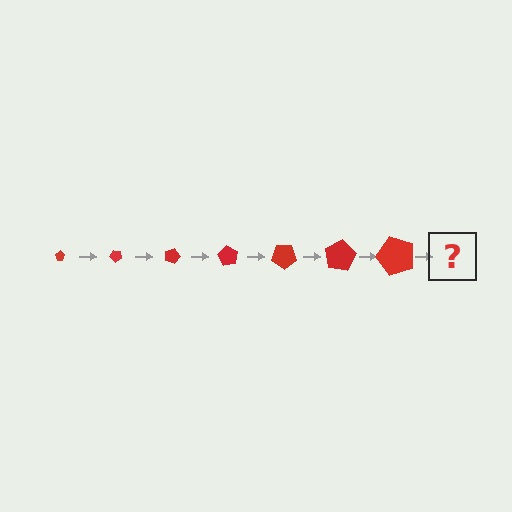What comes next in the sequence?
The next element should be a pentagon, larger than the previous one and rotated 315 degrees from the start.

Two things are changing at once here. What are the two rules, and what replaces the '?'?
The two rules are that the pentagon grows larger each step and it rotates 45 degrees each step. The '?' should be a pentagon, larger than the previous one and rotated 315 degrees from the start.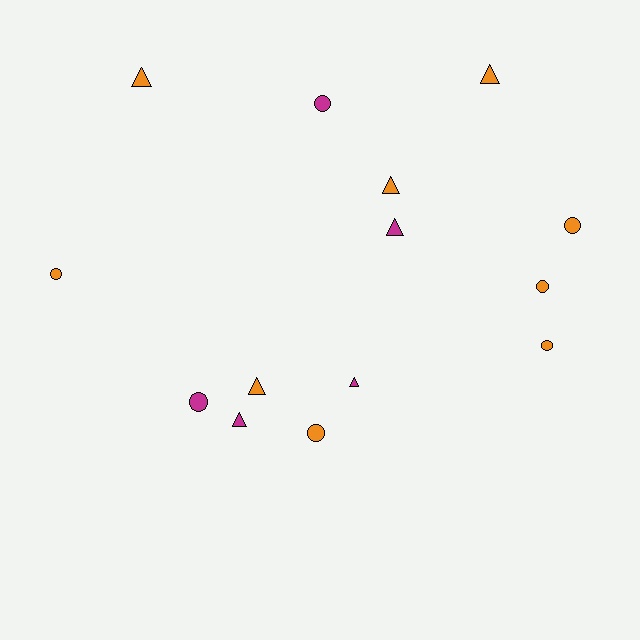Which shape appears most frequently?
Circle, with 7 objects.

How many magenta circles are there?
There are 2 magenta circles.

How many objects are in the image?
There are 14 objects.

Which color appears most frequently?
Orange, with 9 objects.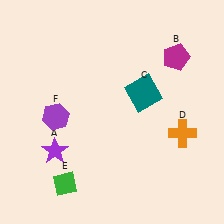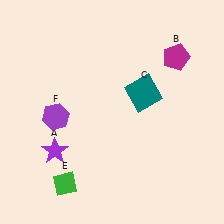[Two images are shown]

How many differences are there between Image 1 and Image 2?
There is 1 difference between the two images.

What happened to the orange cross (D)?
The orange cross (D) was removed in Image 2. It was in the bottom-right area of Image 1.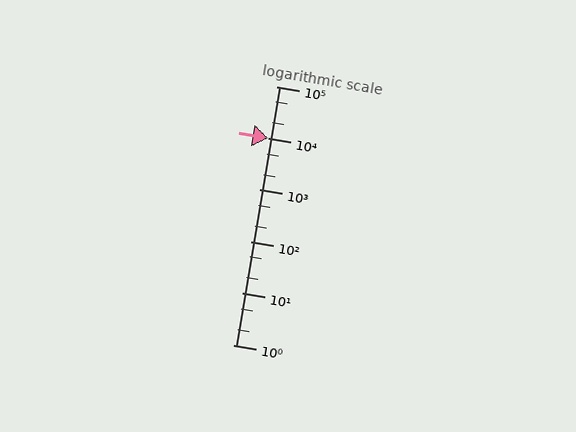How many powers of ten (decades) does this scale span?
The scale spans 5 decades, from 1 to 100000.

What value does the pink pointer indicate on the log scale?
The pointer indicates approximately 9900.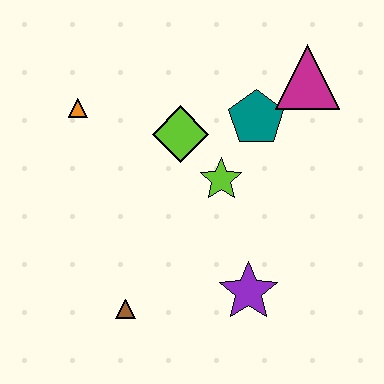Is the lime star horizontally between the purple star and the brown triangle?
Yes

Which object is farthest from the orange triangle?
The purple star is farthest from the orange triangle.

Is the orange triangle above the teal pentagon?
Yes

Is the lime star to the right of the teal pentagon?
No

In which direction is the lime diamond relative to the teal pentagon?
The lime diamond is to the left of the teal pentagon.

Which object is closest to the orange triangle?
The lime diamond is closest to the orange triangle.